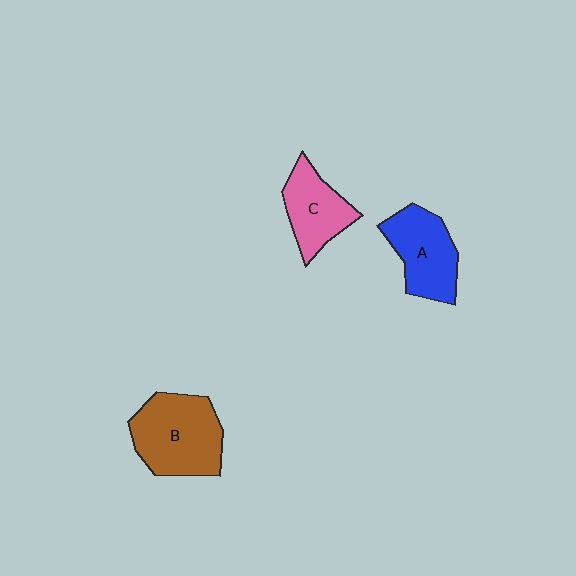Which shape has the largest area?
Shape B (brown).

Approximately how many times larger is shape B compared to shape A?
Approximately 1.3 times.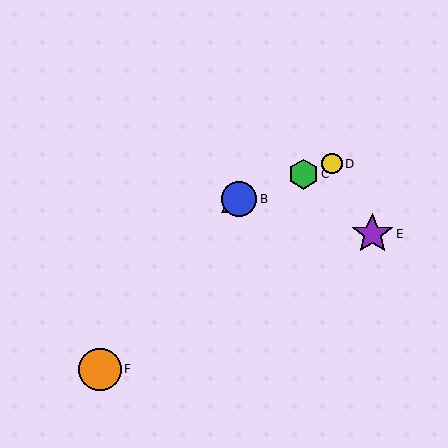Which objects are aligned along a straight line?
Objects A, B, C, D are aligned along a straight line.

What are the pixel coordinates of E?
Object E is at (372, 234).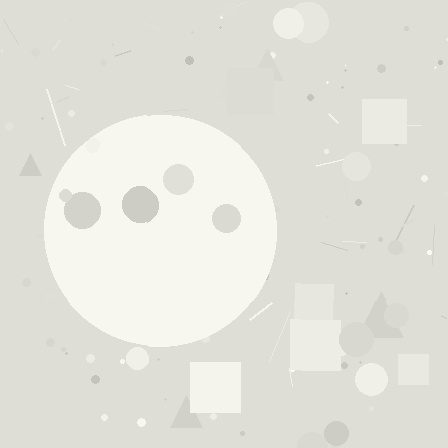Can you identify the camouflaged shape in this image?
The camouflaged shape is a circle.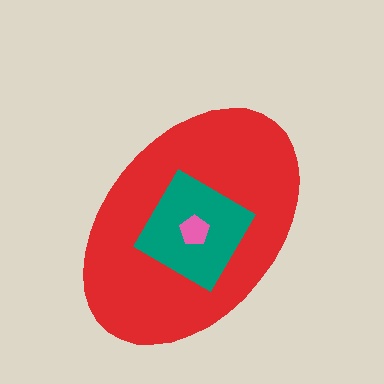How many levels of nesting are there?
3.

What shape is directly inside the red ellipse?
The teal diamond.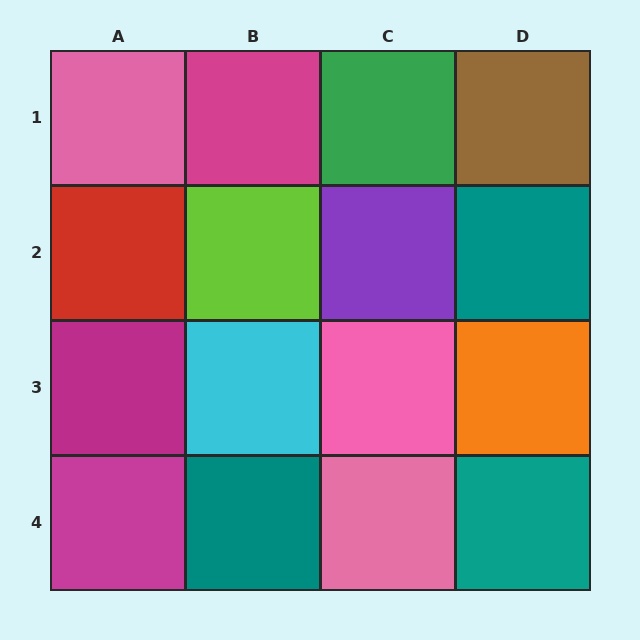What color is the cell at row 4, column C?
Pink.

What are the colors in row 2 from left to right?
Red, lime, purple, teal.